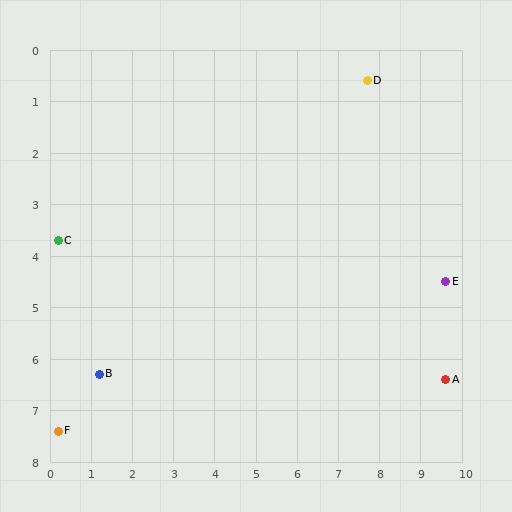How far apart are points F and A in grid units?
Points F and A are about 9.5 grid units apart.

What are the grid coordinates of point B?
Point B is at approximately (1.2, 6.3).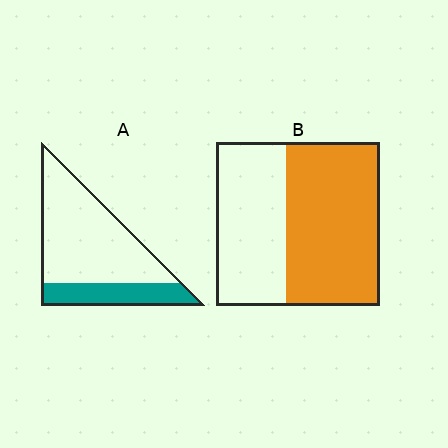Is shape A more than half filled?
No.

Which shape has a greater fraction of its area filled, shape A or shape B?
Shape B.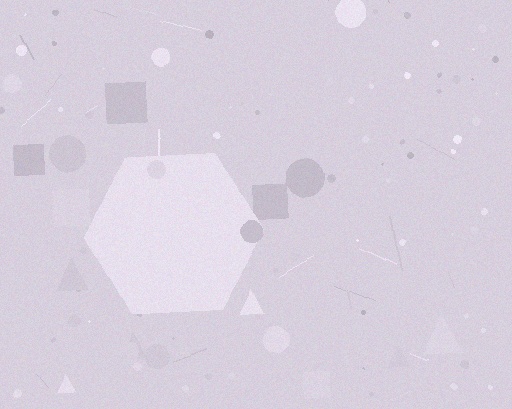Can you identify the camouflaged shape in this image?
The camouflaged shape is a hexagon.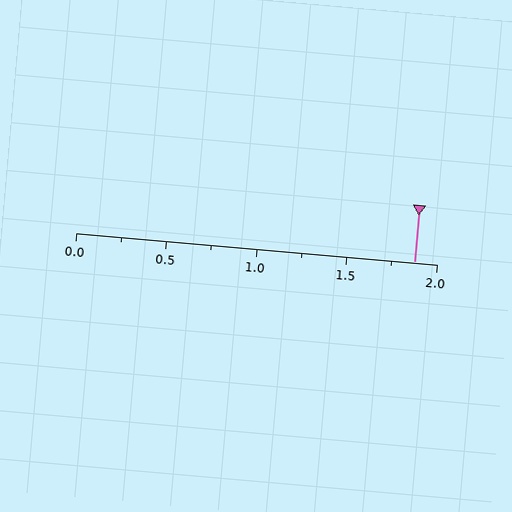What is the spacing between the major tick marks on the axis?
The major ticks are spaced 0.5 apart.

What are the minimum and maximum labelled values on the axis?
The axis runs from 0.0 to 2.0.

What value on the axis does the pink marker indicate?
The marker indicates approximately 1.88.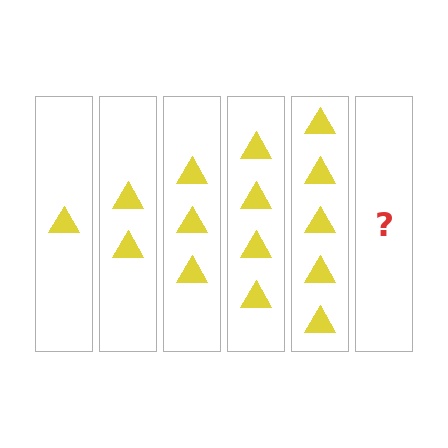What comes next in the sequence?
The next element should be 6 triangles.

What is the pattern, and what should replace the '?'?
The pattern is that each step adds one more triangle. The '?' should be 6 triangles.